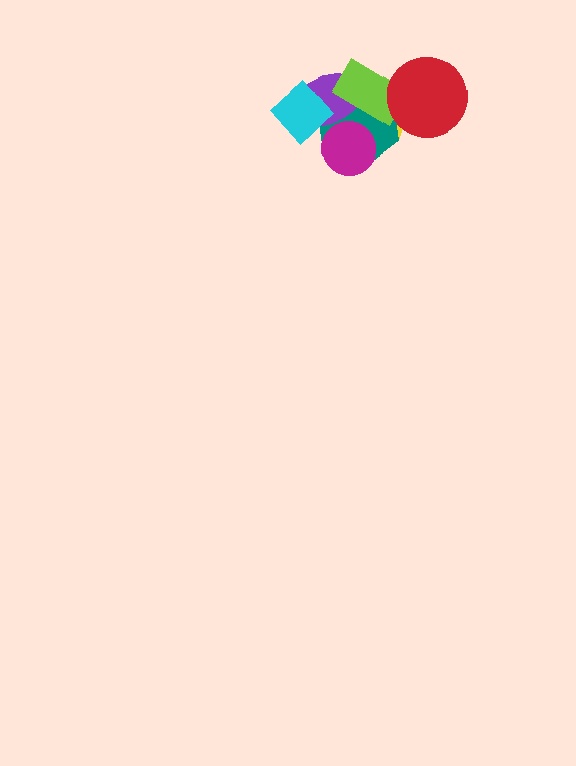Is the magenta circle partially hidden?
No, no other shape covers it.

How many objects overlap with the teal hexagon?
6 objects overlap with the teal hexagon.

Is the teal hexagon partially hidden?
Yes, it is partially covered by another shape.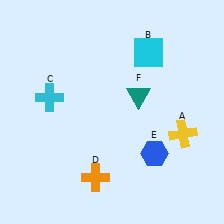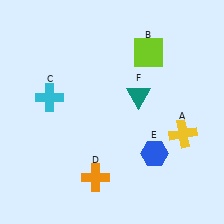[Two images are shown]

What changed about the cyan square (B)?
In Image 1, B is cyan. In Image 2, it changed to lime.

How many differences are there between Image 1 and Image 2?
There is 1 difference between the two images.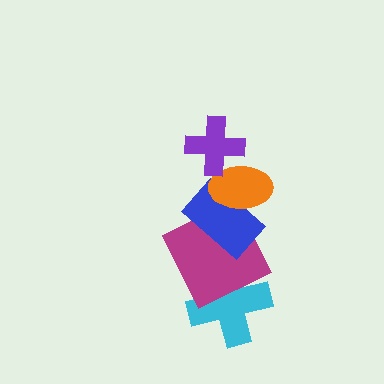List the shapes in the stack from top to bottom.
From top to bottom: the purple cross, the orange ellipse, the blue rectangle, the magenta square, the cyan cross.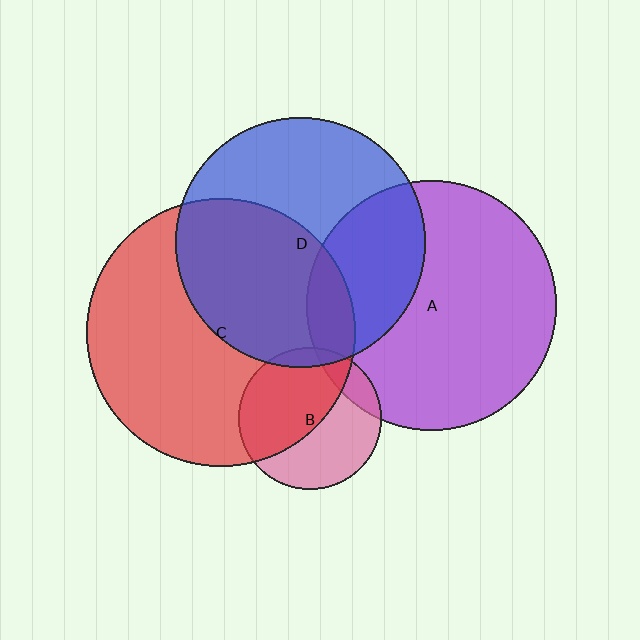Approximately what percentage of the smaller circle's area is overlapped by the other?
Approximately 5%.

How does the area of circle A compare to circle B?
Approximately 3.1 times.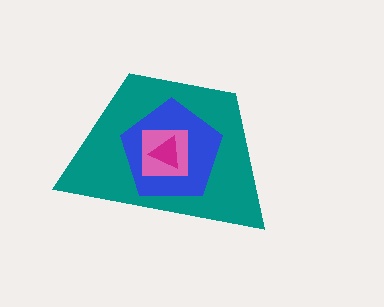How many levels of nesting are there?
4.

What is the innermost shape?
The magenta triangle.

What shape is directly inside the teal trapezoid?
The blue pentagon.